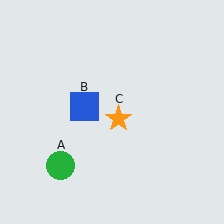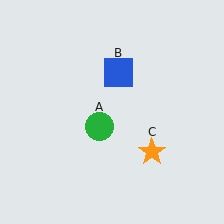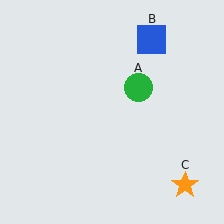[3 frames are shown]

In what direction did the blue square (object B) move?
The blue square (object B) moved up and to the right.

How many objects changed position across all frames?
3 objects changed position: green circle (object A), blue square (object B), orange star (object C).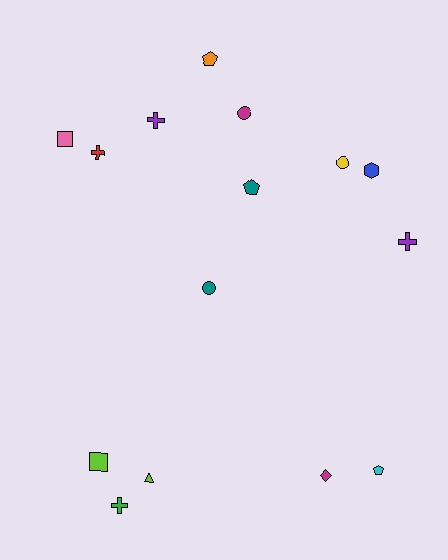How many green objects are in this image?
There is 1 green object.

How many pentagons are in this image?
There are 3 pentagons.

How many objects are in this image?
There are 15 objects.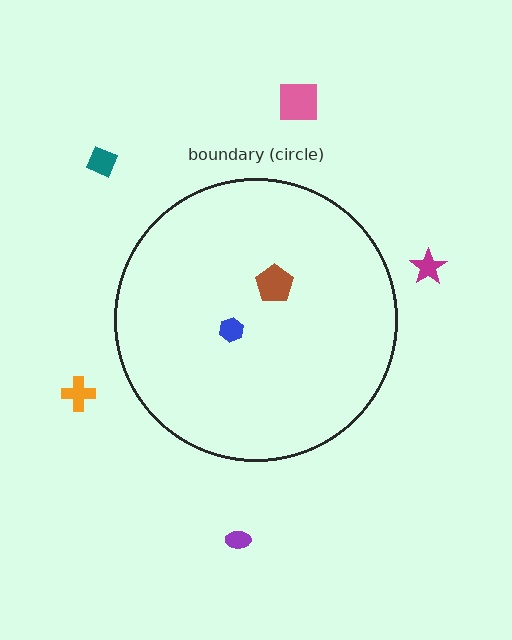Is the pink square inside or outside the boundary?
Outside.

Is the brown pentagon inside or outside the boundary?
Inside.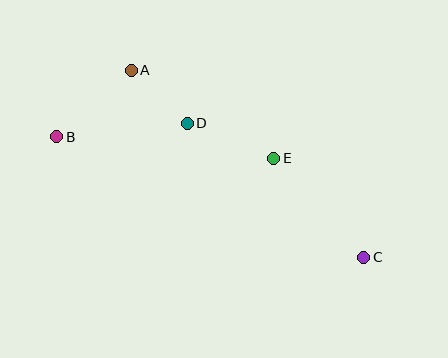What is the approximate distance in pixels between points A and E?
The distance between A and E is approximately 168 pixels.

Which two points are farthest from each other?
Points B and C are farthest from each other.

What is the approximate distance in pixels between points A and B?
The distance between A and B is approximately 100 pixels.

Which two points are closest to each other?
Points A and D are closest to each other.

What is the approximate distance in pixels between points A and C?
The distance between A and C is approximately 298 pixels.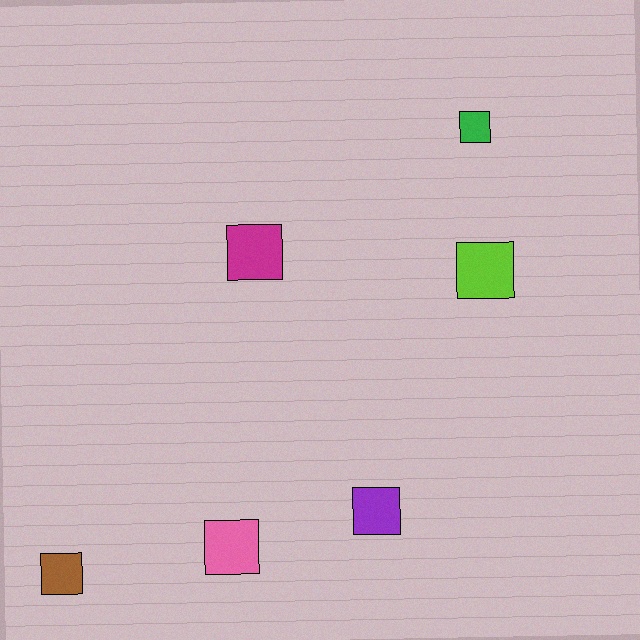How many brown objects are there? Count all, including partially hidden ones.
There is 1 brown object.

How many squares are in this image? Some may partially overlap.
There are 6 squares.